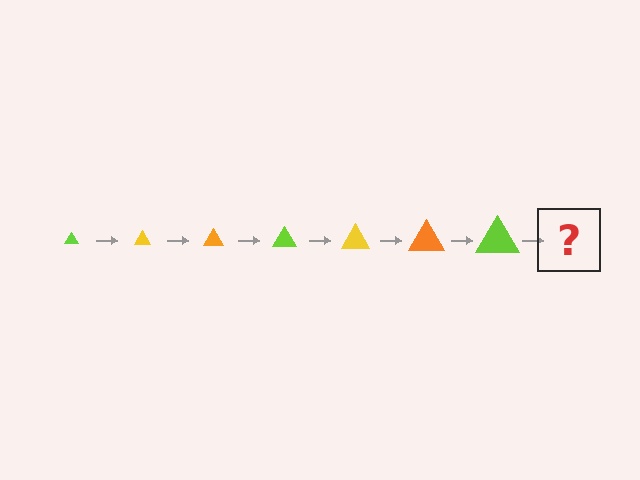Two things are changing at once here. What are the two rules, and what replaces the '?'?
The two rules are that the triangle grows larger each step and the color cycles through lime, yellow, and orange. The '?' should be a yellow triangle, larger than the previous one.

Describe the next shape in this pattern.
It should be a yellow triangle, larger than the previous one.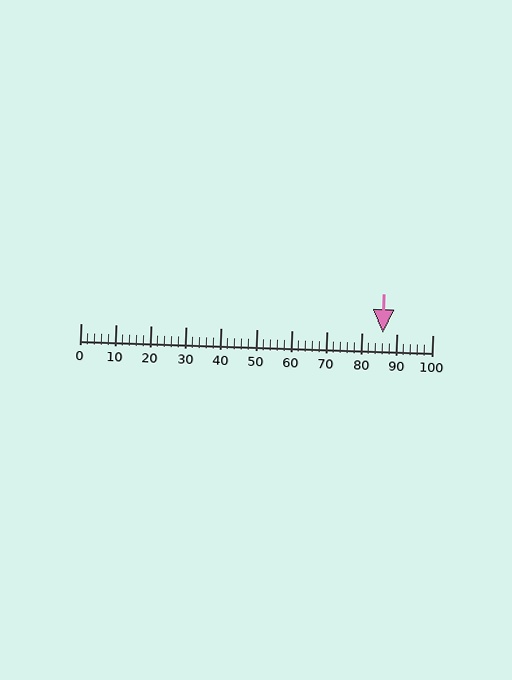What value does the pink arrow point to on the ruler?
The pink arrow points to approximately 86.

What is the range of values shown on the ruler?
The ruler shows values from 0 to 100.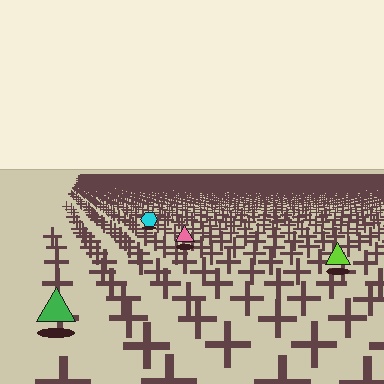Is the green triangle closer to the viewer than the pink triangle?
Yes. The green triangle is closer — you can tell from the texture gradient: the ground texture is coarser near it.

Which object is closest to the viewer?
The green triangle is closest. The texture marks near it are larger and more spread out.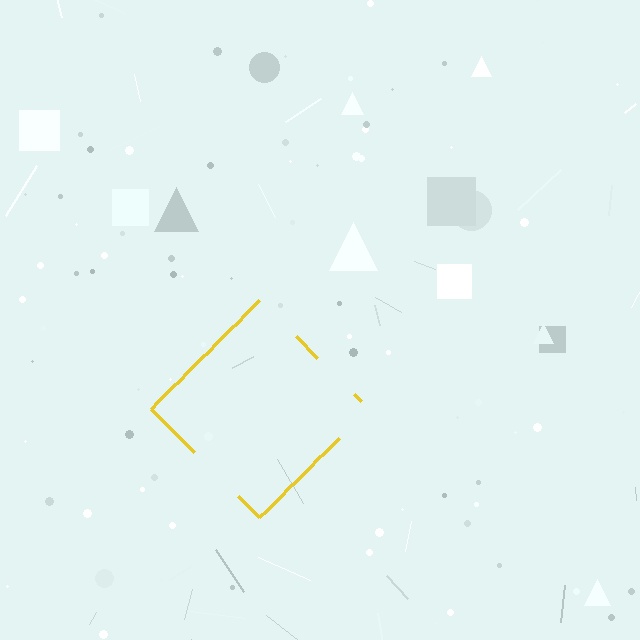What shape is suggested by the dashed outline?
The dashed outline suggests a diamond.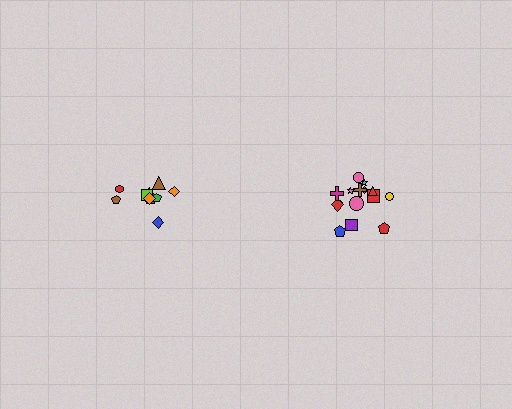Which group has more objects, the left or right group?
The right group.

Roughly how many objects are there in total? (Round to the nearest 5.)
Roughly 25 objects in total.